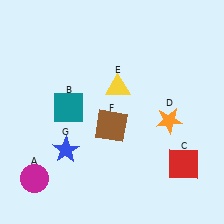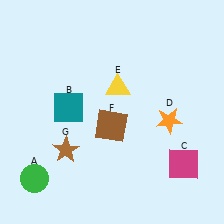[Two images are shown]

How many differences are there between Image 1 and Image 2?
There are 3 differences between the two images.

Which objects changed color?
A changed from magenta to green. C changed from red to magenta. G changed from blue to brown.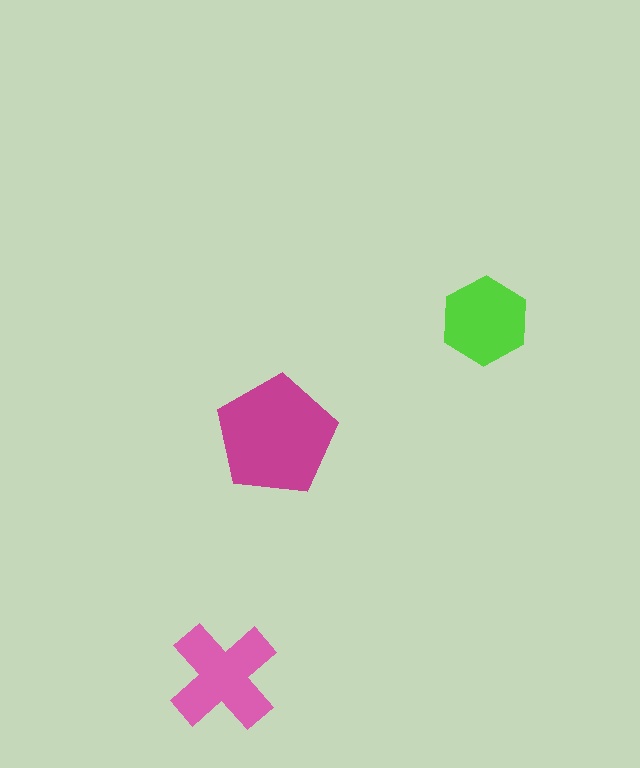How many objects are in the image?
There are 3 objects in the image.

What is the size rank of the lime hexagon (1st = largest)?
3rd.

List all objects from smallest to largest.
The lime hexagon, the pink cross, the magenta pentagon.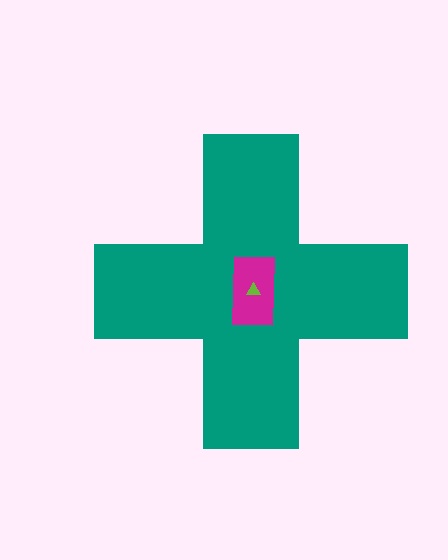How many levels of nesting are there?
3.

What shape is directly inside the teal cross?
The magenta rectangle.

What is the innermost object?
The lime triangle.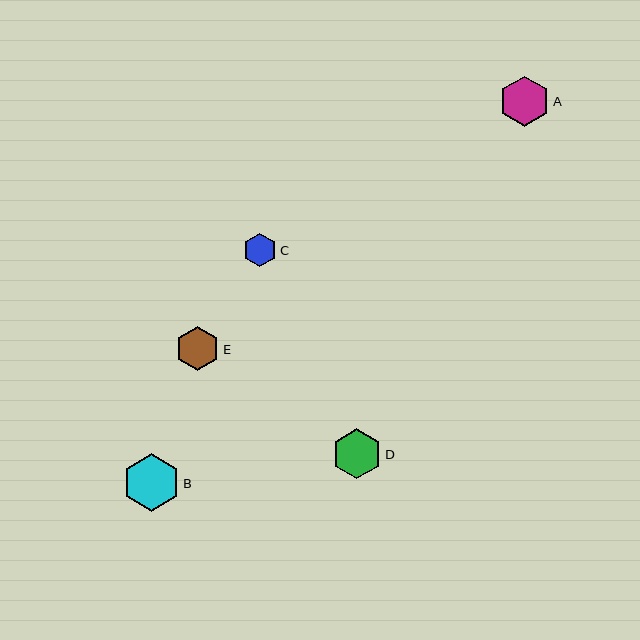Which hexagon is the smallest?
Hexagon C is the smallest with a size of approximately 34 pixels.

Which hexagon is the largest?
Hexagon B is the largest with a size of approximately 58 pixels.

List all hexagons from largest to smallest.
From largest to smallest: B, A, D, E, C.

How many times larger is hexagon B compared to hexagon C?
Hexagon B is approximately 1.7 times the size of hexagon C.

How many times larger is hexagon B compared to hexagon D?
Hexagon B is approximately 1.2 times the size of hexagon D.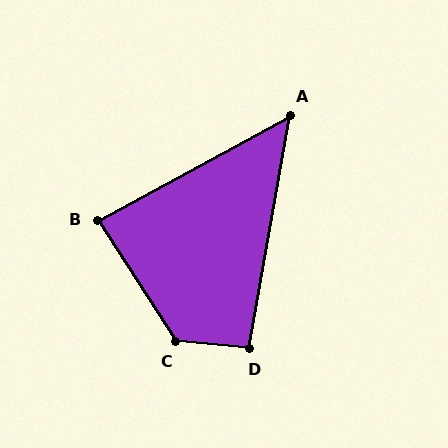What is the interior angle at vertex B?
Approximately 86 degrees (approximately right).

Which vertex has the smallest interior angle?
A, at approximately 52 degrees.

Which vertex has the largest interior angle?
C, at approximately 128 degrees.